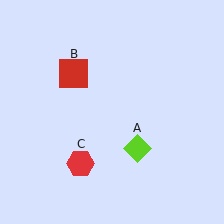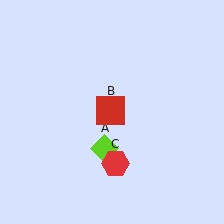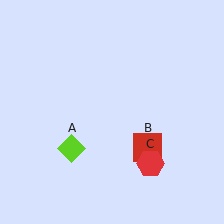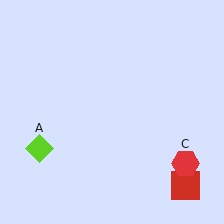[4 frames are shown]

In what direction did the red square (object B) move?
The red square (object B) moved down and to the right.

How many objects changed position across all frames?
3 objects changed position: lime diamond (object A), red square (object B), red hexagon (object C).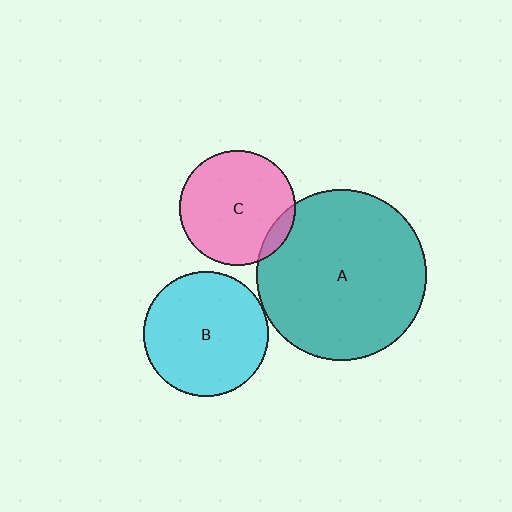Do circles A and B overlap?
Yes.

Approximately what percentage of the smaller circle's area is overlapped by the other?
Approximately 5%.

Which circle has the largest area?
Circle A (teal).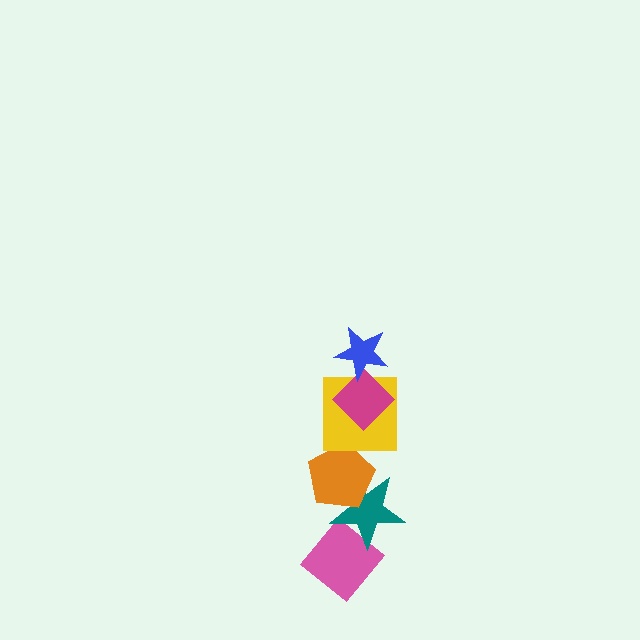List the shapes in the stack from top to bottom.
From top to bottom: the blue star, the magenta diamond, the yellow square, the orange pentagon, the teal star, the pink diamond.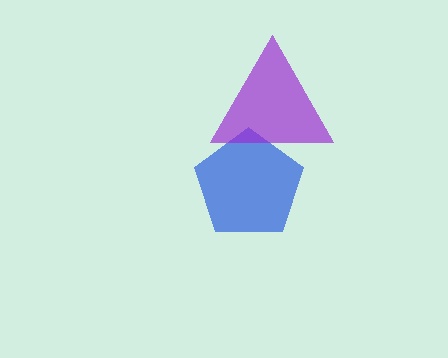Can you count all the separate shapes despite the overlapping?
Yes, there are 2 separate shapes.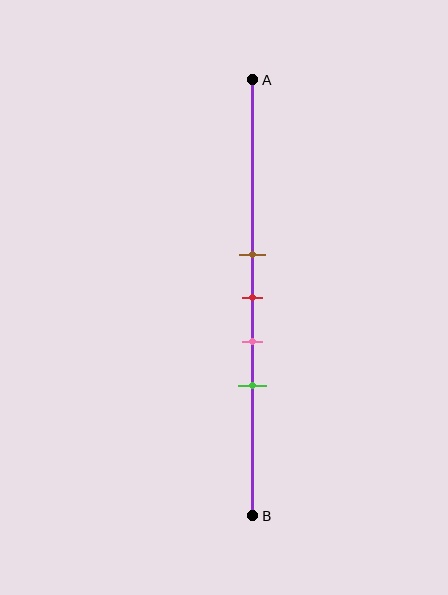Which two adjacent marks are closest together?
The brown and red marks are the closest adjacent pair.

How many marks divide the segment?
There are 4 marks dividing the segment.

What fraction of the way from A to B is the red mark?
The red mark is approximately 50% (0.5) of the way from A to B.